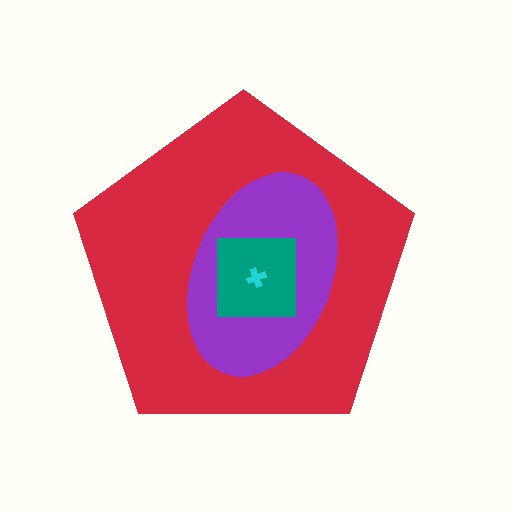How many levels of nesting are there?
4.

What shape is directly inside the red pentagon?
The purple ellipse.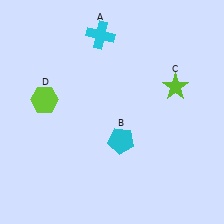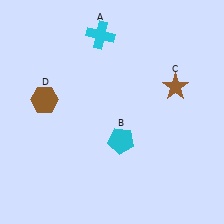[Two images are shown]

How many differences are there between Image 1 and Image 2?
There are 2 differences between the two images.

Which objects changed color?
C changed from lime to brown. D changed from lime to brown.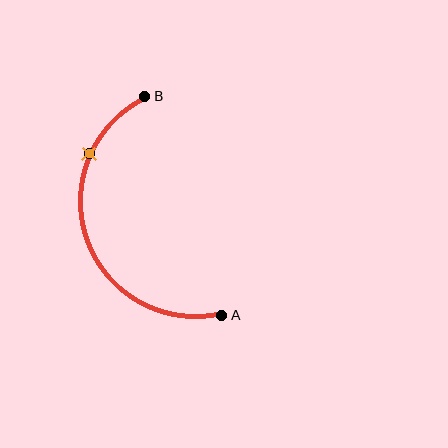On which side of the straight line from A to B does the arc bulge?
The arc bulges to the left of the straight line connecting A and B.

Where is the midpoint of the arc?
The arc midpoint is the point on the curve farthest from the straight line joining A and B. It sits to the left of that line.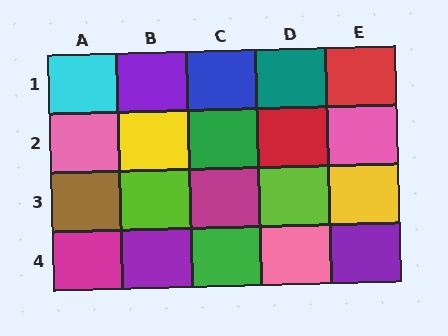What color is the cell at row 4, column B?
Purple.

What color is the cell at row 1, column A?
Cyan.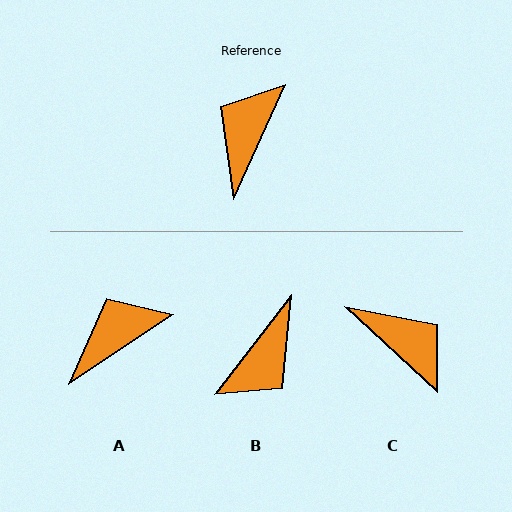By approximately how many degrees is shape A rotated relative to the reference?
Approximately 32 degrees clockwise.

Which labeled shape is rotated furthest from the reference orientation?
B, about 166 degrees away.